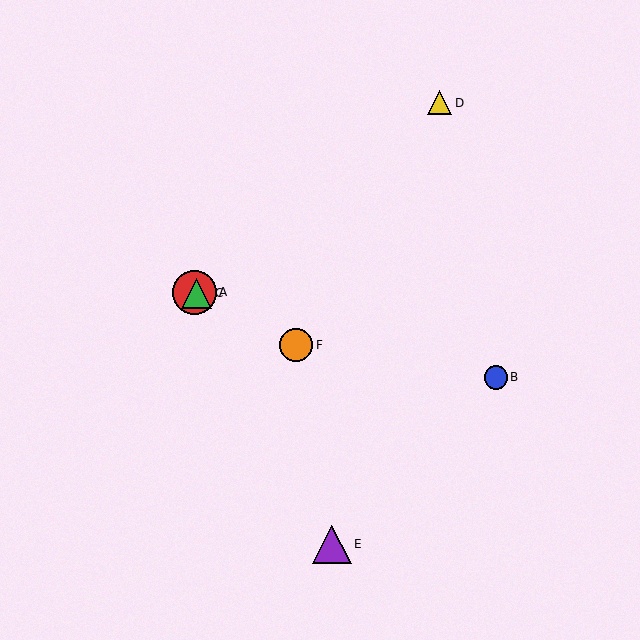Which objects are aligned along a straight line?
Objects A, C, F are aligned along a straight line.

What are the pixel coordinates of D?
Object D is at (440, 103).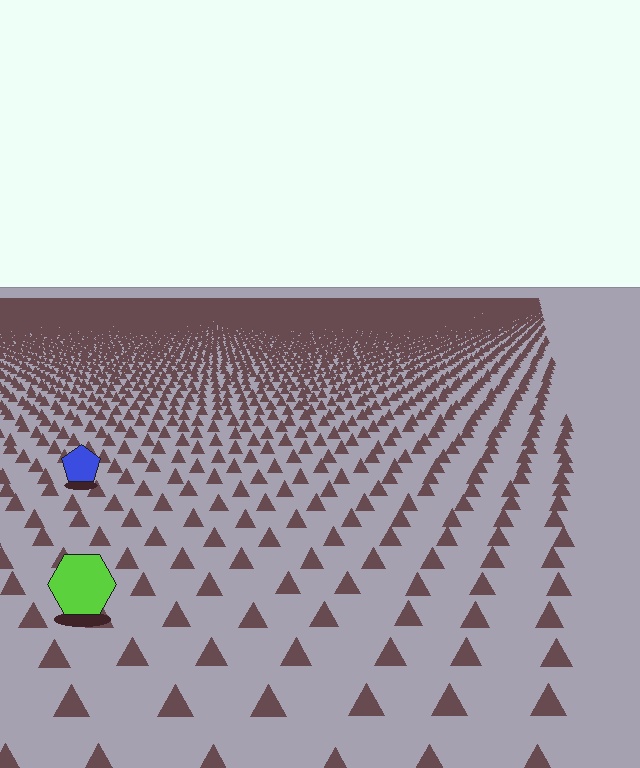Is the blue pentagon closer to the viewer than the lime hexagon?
No. The lime hexagon is closer — you can tell from the texture gradient: the ground texture is coarser near it.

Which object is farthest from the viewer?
The blue pentagon is farthest from the viewer. It appears smaller and the ground texture around it is denser.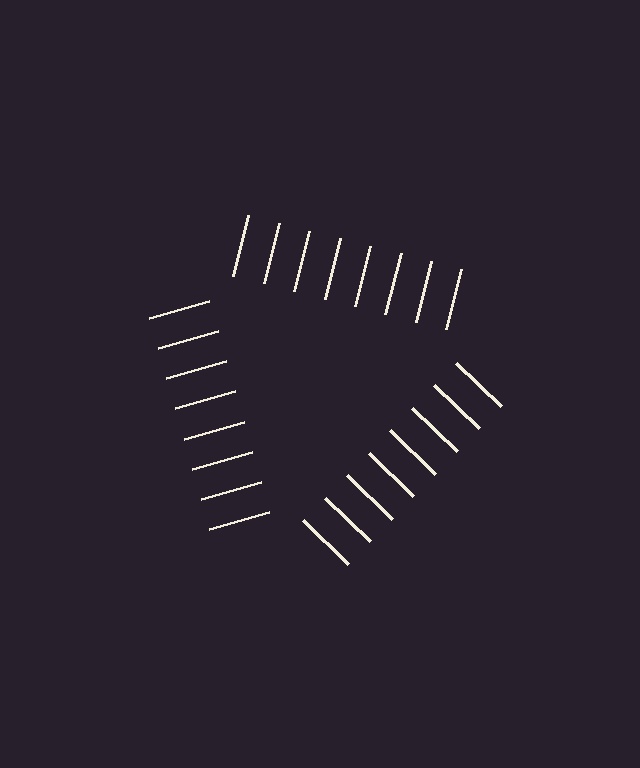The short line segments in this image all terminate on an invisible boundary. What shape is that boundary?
An illusory triangle — the line segments terminate on its edges but no continuous stroke is drawn.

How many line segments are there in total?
24 — 8 along each of the 3 edges.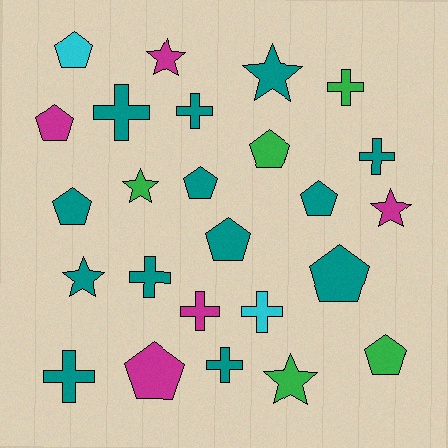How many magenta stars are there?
There are 2 magenta stars.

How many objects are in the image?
There are 25 objects.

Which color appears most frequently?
Teal, with 13 objects.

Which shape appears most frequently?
Pentagon, with 10 objects.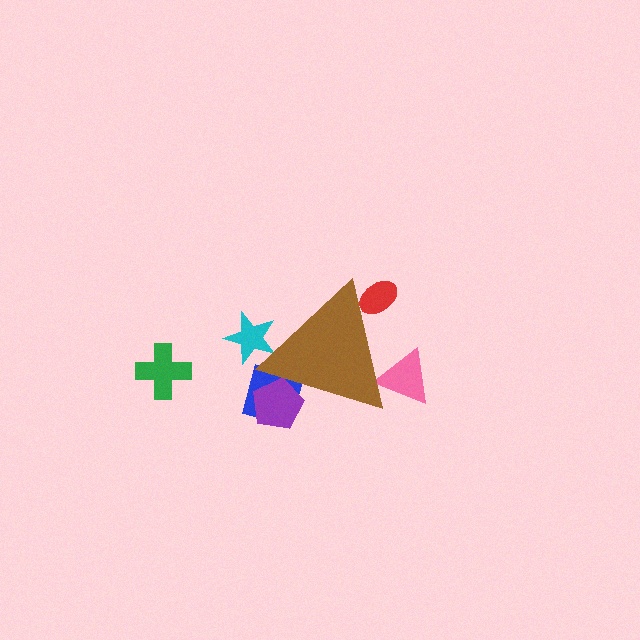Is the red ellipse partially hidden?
Yes, the red ellipse is partially hidden behind the brown triangle.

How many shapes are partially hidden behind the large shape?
5 shapes are partially hidden.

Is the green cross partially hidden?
No, the green cross is fully visible.